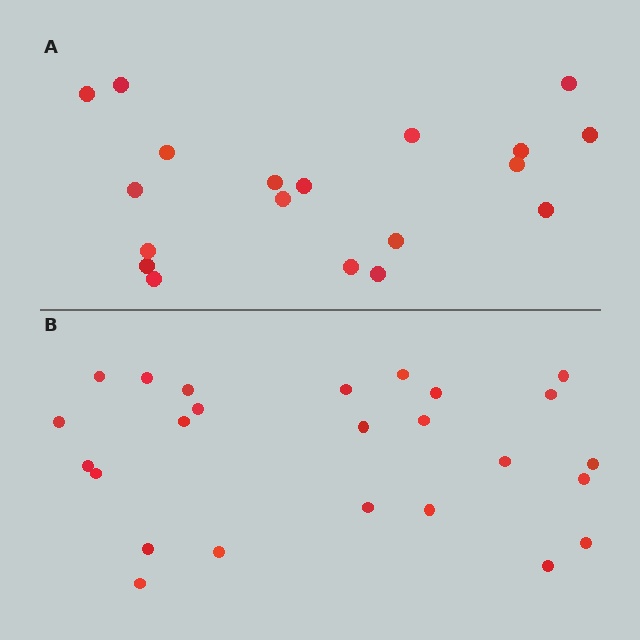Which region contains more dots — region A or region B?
Region B (the bottom region) has more dots.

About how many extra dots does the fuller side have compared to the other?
Region B has about 6 more dots than region A.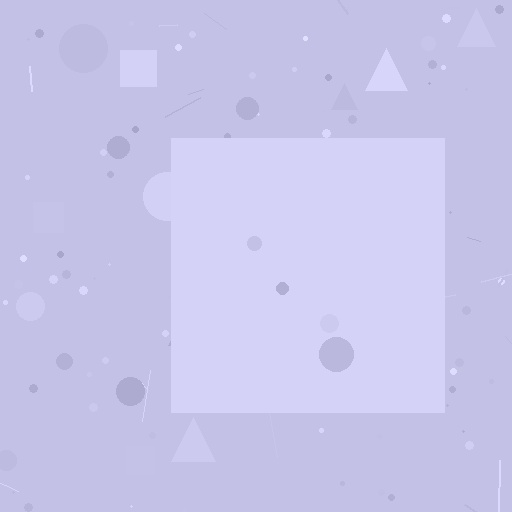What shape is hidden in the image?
A square is hidden in the image.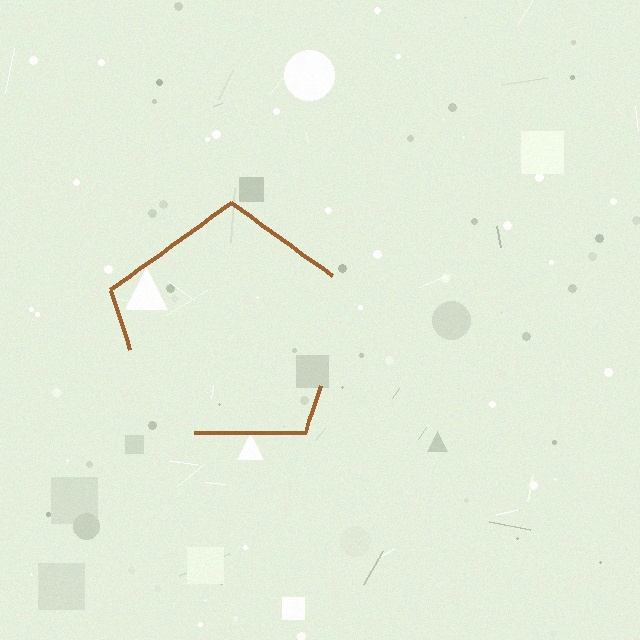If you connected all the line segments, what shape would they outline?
They would outline a pentagon.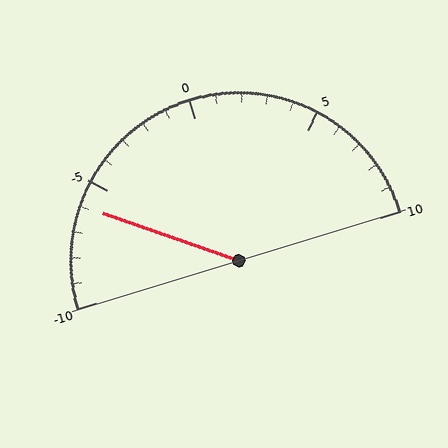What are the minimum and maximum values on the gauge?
The gauge ranges from -10 to 10.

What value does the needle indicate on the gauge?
The needle indicates approximately -6.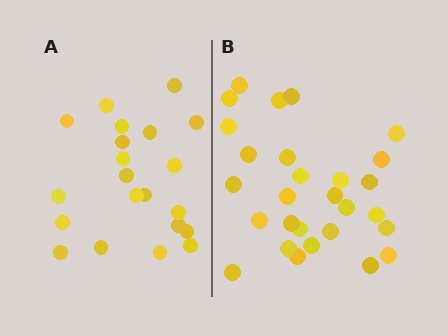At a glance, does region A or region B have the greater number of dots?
Region B (the right region) has more dots.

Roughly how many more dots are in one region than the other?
Region B has roughly 8 or so more dots than region A.